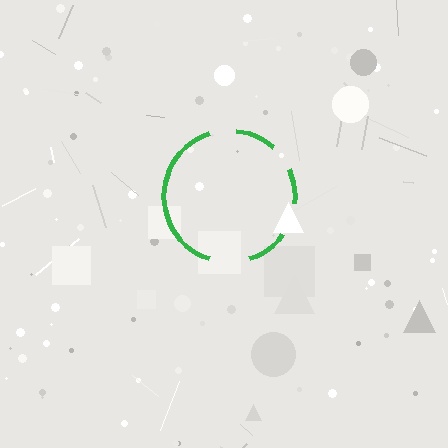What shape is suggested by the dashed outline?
The dashed outline suggests a circle.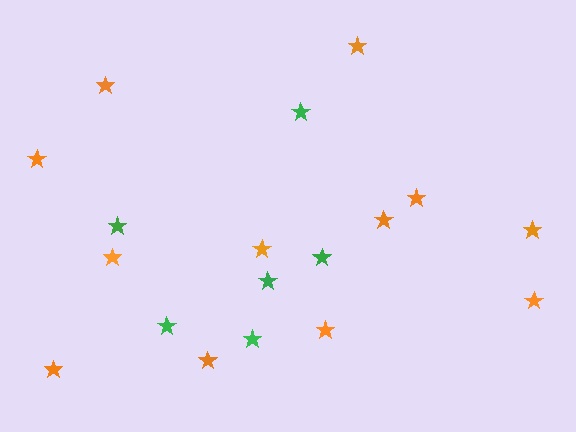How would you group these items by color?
There are 2 groups: one group of orange stars (12) and one group of green stars (6).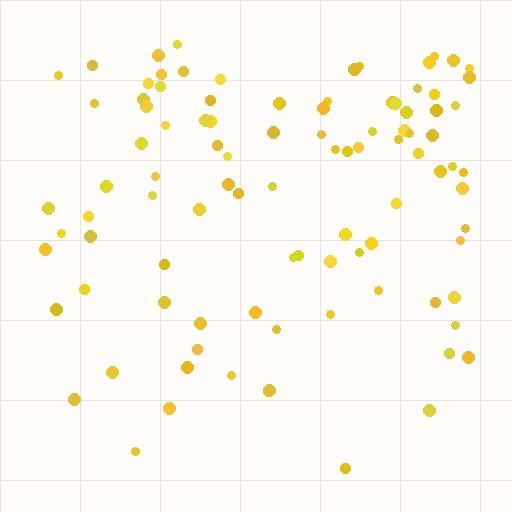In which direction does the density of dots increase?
From bottom to top, with the top side densest.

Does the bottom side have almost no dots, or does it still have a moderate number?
Still a moderate number, just noticeably fewer than the top.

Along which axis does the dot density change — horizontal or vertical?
Vertical.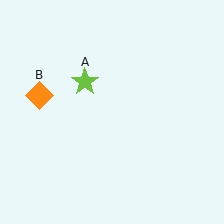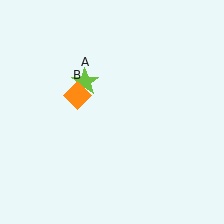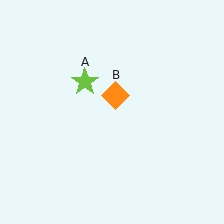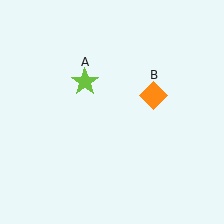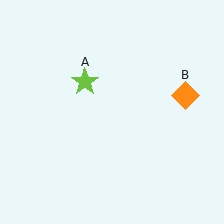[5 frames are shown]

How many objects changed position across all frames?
1 object changed position: orange diamond (object B).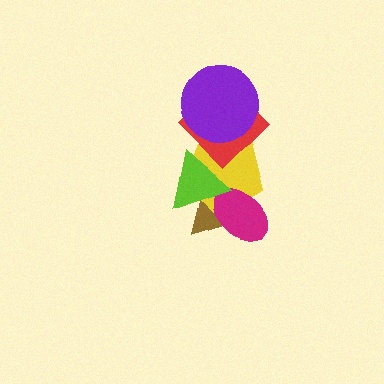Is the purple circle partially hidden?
No, no other shape covers it.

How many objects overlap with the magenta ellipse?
3 objects overlap with the magenta ellipse.